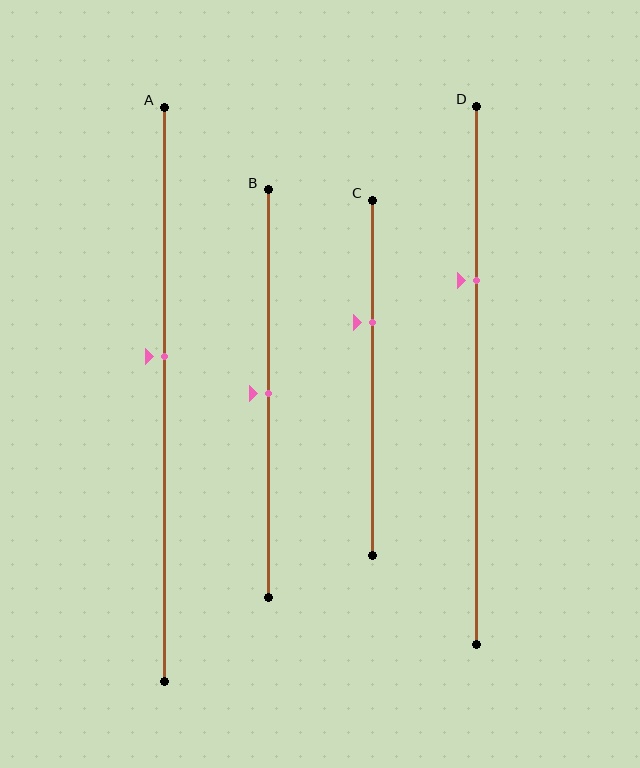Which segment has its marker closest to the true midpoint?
Segment B has its marker closest to the true midpoint.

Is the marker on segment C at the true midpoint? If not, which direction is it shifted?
No, the marker on segment C is shifted upward by about 16% of the segment length.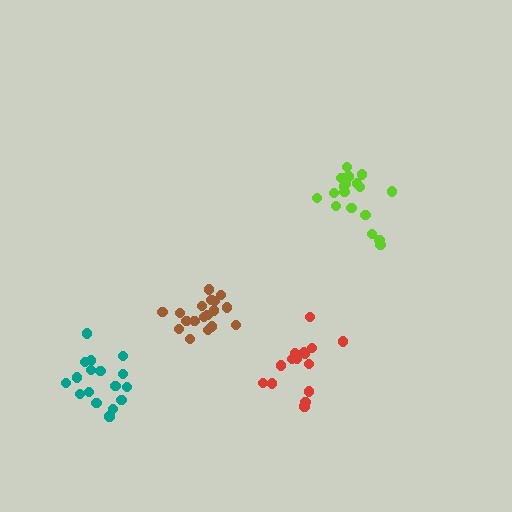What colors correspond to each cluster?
The clusters are colored: lime, red, brown, teal.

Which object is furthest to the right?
The lime cluster is rightmost.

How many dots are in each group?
Group 1: 18 dots, Group 2: 15 dots, Group 3: 18 dots, Group 4: 18 dots (69 total).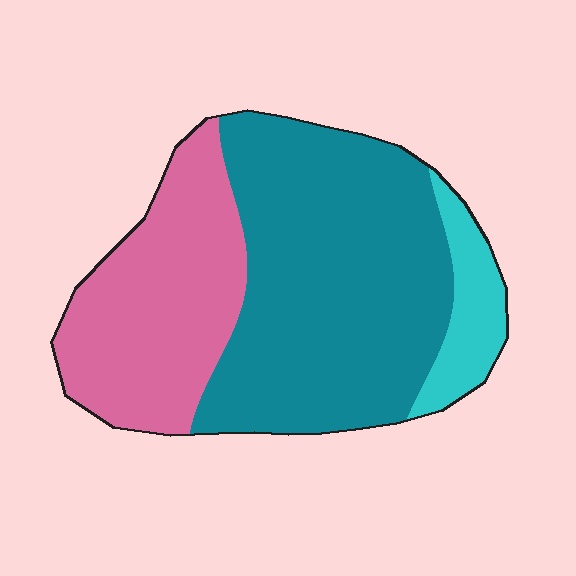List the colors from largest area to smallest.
From largest to smallest: teal, pink, cyan.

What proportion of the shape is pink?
Pink takes up between a quarter and a half of the shape.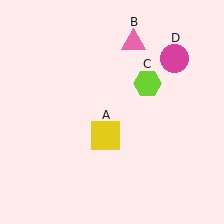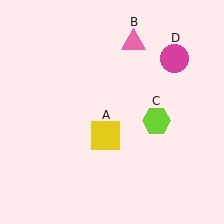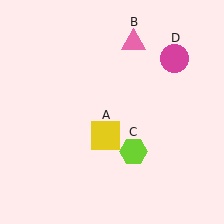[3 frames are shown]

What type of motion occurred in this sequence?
The lime hexagon (object C) rotated clockwise around the center of the scene.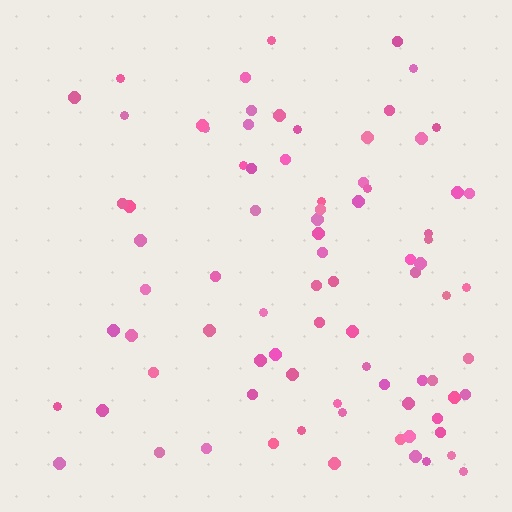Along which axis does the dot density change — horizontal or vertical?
Horizontal.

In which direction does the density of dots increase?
From left to right, with the right side densest.